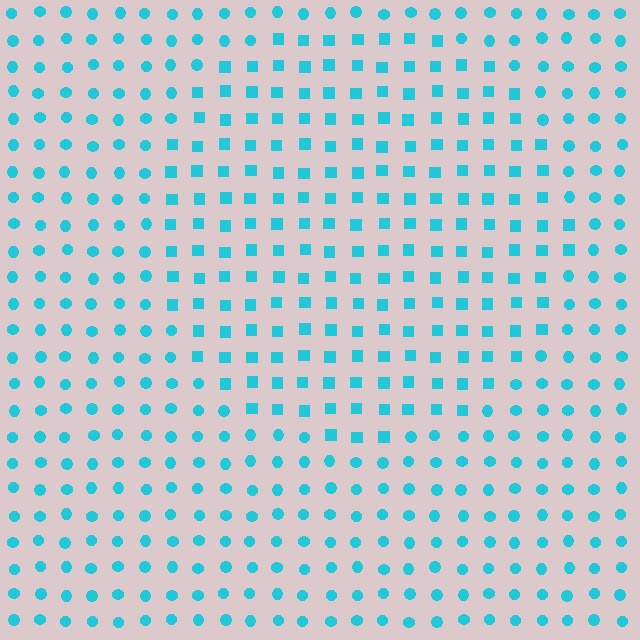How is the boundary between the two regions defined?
The boundary is defined by a change in element shape: squares inside vs. circles outside. All elements share the same color and spacing.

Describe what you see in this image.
The image is filled with small cyan elements arranged in a uniform grid. A circle-shaped region contains squares, while the surrounding area contains circles. The boundary is defined purely by the change in element shape.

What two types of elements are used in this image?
The image uses squares inside the circle region and circles outside it.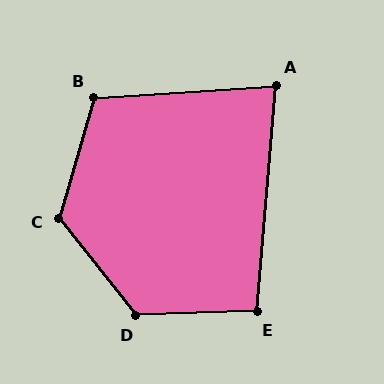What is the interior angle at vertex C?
Approximately 125 degrees (obtuse).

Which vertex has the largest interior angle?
D, at approximately 126 degrees.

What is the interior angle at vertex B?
Approximately 110 degrees (obtuse).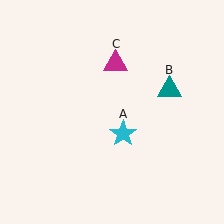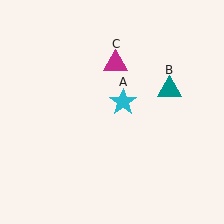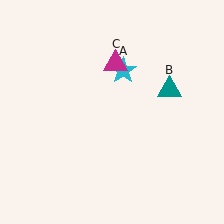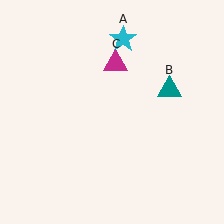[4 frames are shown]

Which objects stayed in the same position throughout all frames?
Teal triangle (object B) and magenta triangle (object C) remained stationary.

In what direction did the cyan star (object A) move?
The cyan star (object A) moved up.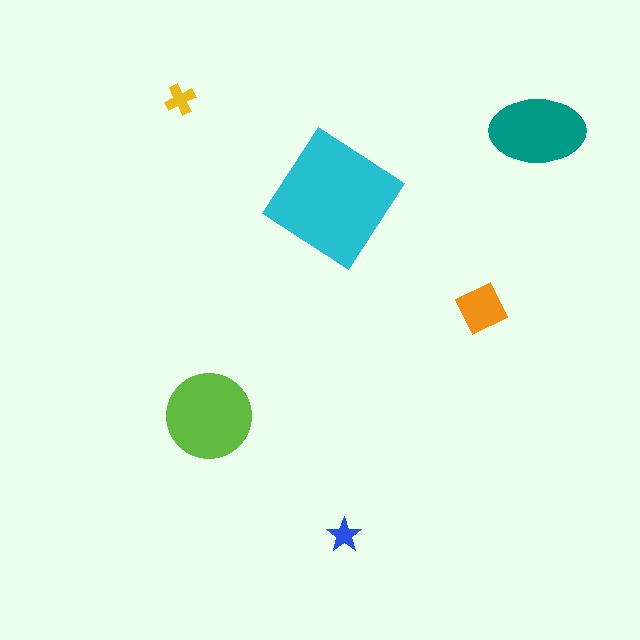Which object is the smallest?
The blue star.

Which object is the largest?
The cyan diamond.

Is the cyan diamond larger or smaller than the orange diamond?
Larger.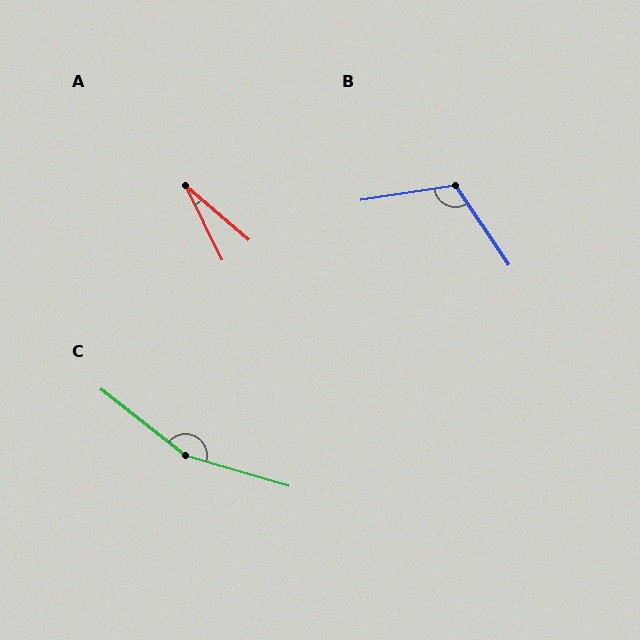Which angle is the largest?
C, at approximately 159 degrees.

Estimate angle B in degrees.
Approximately 115 degrees.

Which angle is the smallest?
A, at approximately 24 degrees.